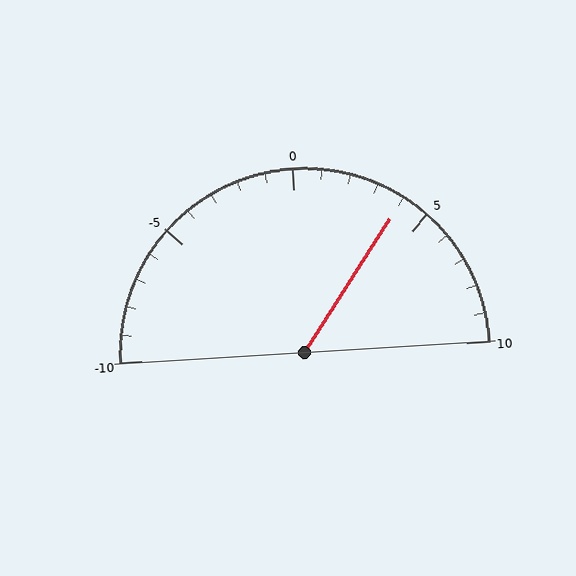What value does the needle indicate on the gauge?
The needle indicates approximately 4.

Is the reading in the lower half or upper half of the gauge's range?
The reading is in the upper half of the range (-10 to 10).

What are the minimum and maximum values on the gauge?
The gauge ranges from -10 to 10.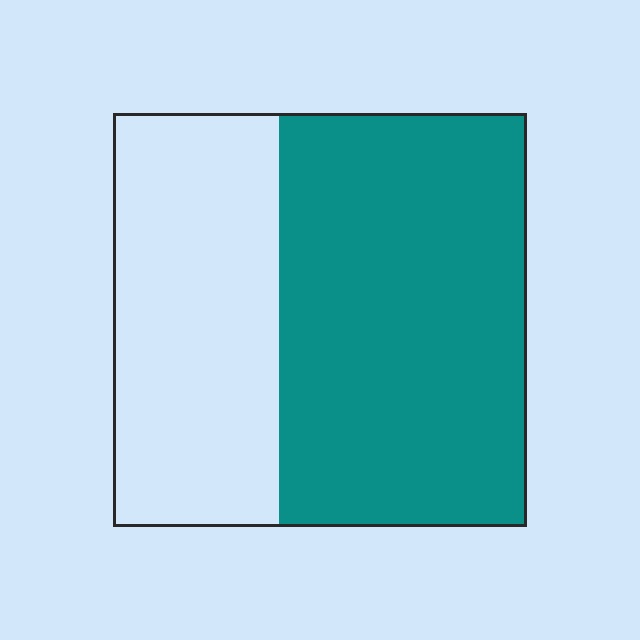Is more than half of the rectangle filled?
Yes.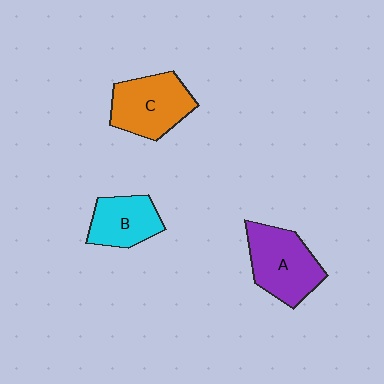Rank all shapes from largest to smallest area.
From largest to smallest: A (purple), C (orange), B (cyan).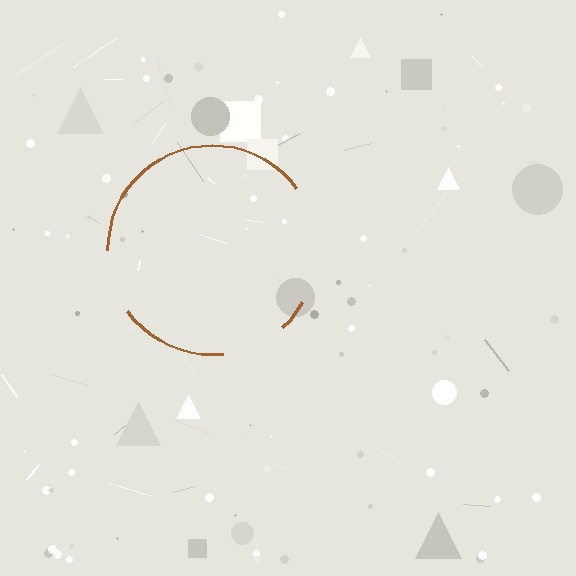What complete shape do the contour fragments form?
The contour fragments form a circle.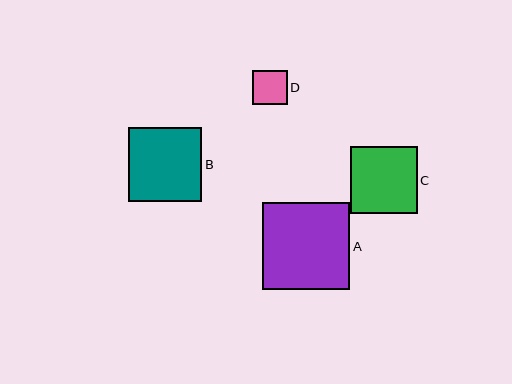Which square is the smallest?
Square D is the smallest with a size of approximately 35 pixels.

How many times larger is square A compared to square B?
Square A is approximately 1.2 times the size of square B.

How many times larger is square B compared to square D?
Square B is approximately 2.1 times the size of square D.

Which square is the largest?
Square A is the largest with a size of approximately 88 pixels.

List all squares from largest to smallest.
From largest to smallest: A, B, C, D.